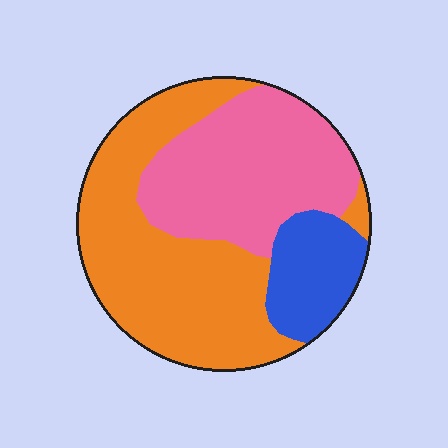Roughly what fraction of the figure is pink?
Pink takes up between a third and a half of the figure.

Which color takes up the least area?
Blue, at roughly 15%.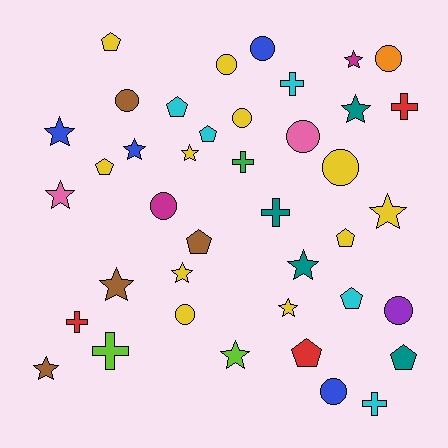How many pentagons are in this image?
There are 9 pentagons.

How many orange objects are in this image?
There is 1 orange object.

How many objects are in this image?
There are 40 objects.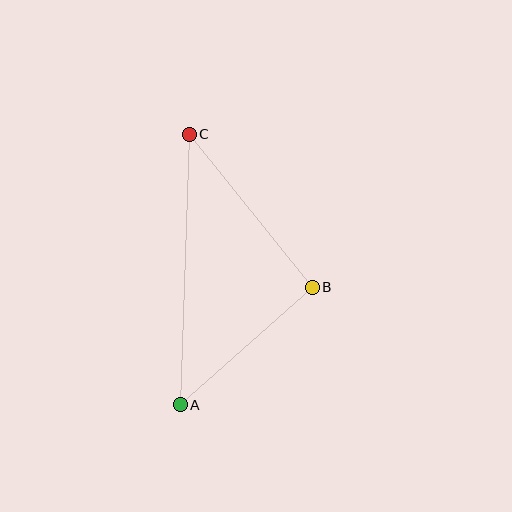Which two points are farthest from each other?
Points A and C are farthest from each other.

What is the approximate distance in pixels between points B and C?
The distance between B and C is approximately 196 pixels.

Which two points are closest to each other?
Points A and B are closest to each other.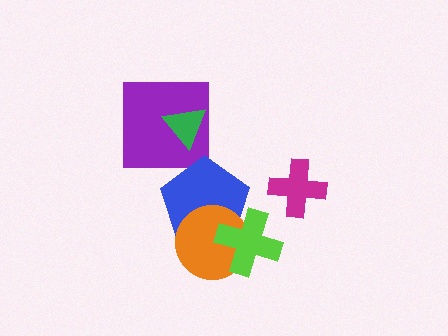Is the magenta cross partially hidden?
No, no other shape covers it.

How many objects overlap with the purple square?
1 object overlaps with the purple square.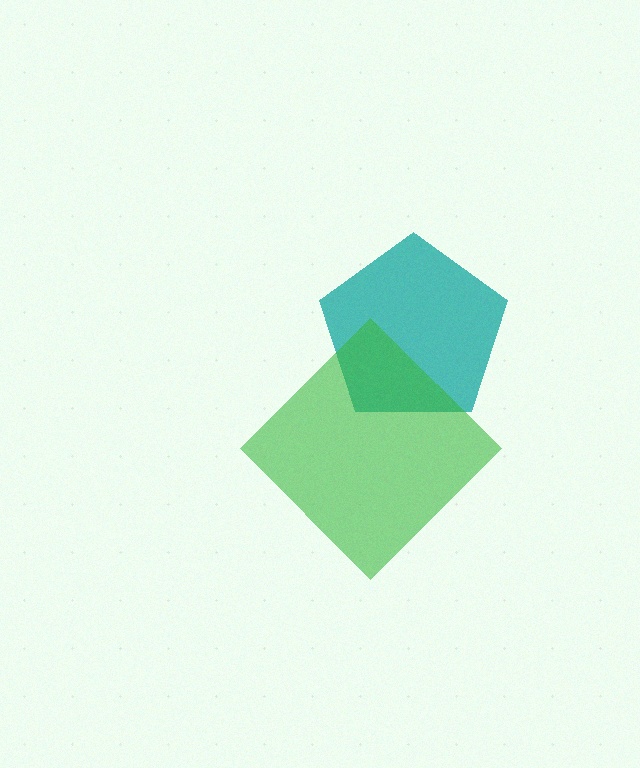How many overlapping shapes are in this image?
There are 2 overlapping shapes in the image.